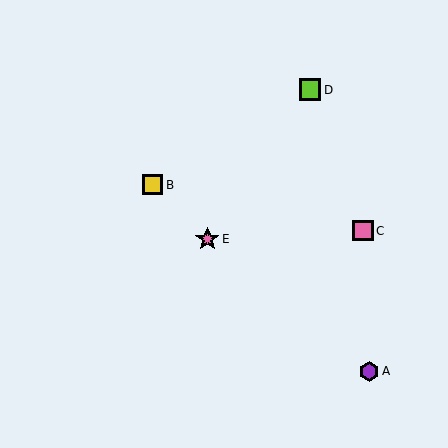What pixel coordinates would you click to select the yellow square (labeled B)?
Click at (152, 185) to select the yellow square B.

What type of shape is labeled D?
Shape D is a lime square.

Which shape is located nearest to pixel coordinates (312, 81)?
The lime square (labeled D) at (310, 90) is nearest to that location.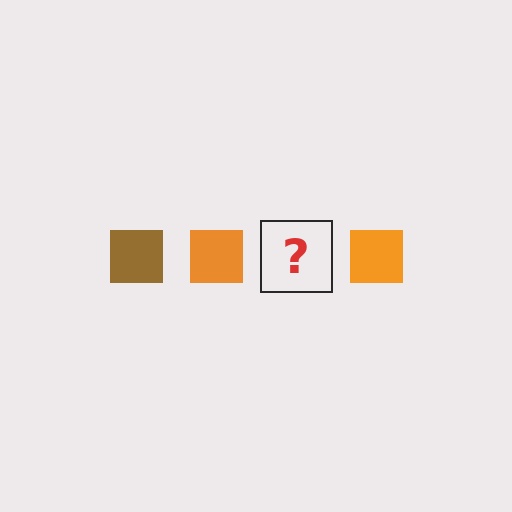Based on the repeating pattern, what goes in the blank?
The blank should be a brown square.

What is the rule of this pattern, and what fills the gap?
The rule is that the pattern cycles through brown, orange squares. The gap should be filled with a brown square.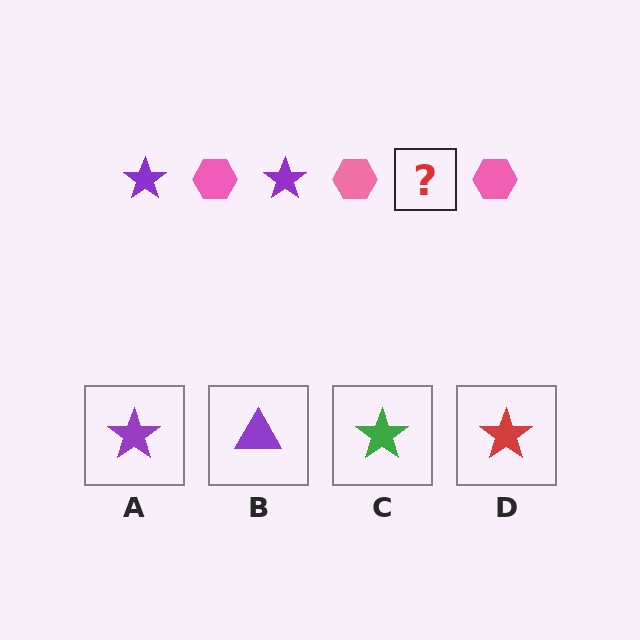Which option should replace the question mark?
Option A.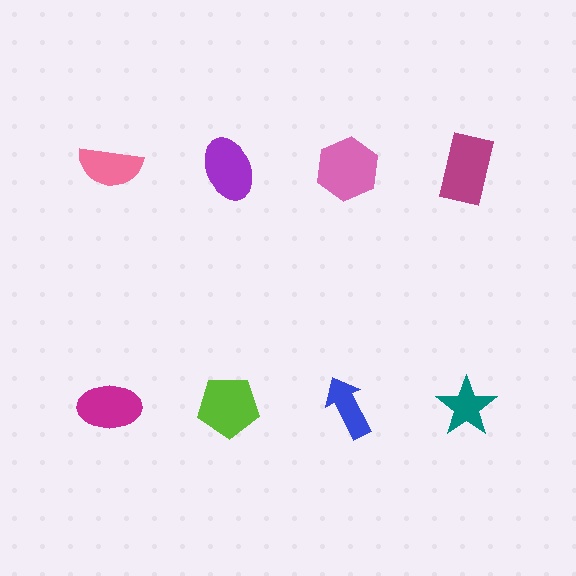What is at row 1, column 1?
A pink semicircle.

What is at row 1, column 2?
A purple ellipse.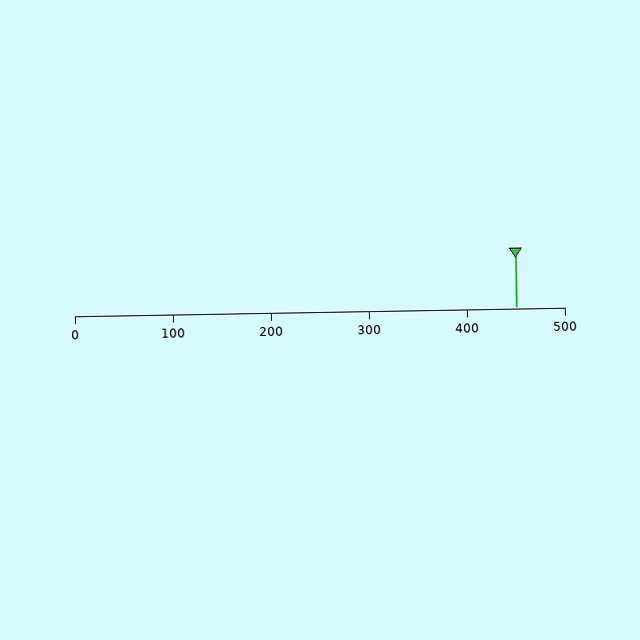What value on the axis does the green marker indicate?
The marker indicates approximately 450.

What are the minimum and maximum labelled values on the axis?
The axis runs from 0 to 500.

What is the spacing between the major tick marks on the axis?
The major ticks are spaced 100 apart.